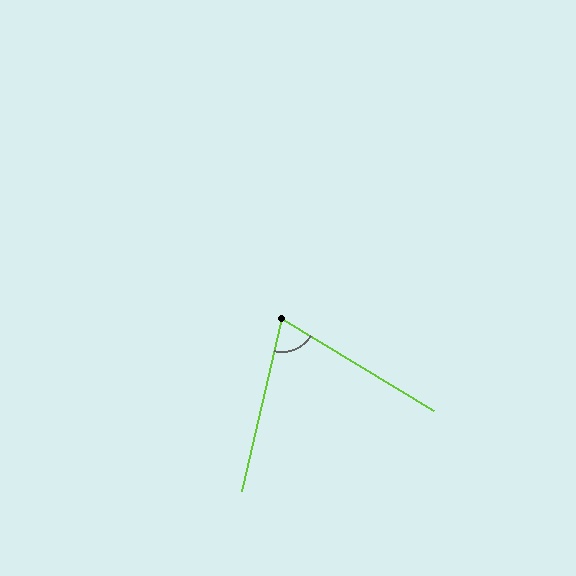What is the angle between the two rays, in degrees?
Approximately 72 degrees.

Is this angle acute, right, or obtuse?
It is acute.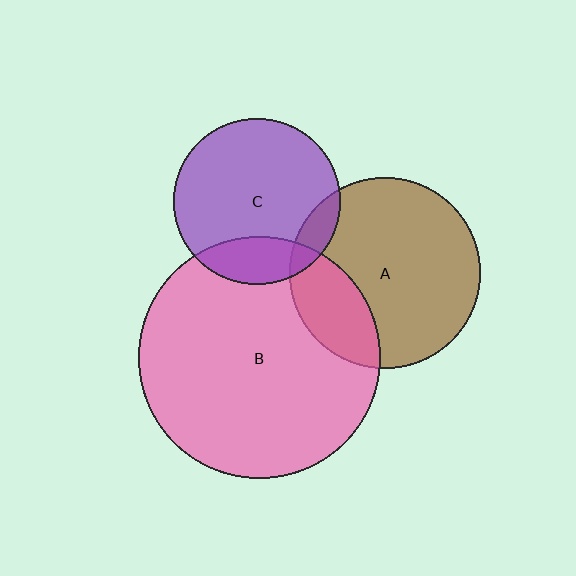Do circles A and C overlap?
Yes.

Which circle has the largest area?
Circle B (pink).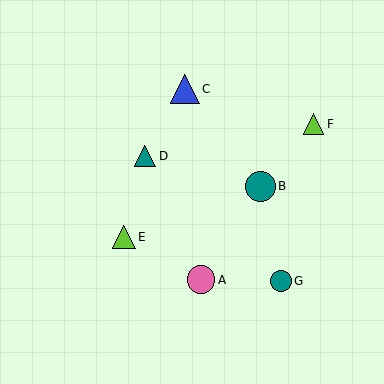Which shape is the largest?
The teal circle (labeled B) is the largest.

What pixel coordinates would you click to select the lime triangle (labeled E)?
Click at (124, 237) to select the lime triangle E.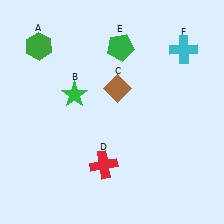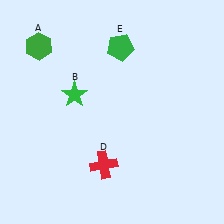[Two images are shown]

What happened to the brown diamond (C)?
The brown diamond (C) was removed in Image 2. It was in the top-right area of Image 1.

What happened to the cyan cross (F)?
The cyan cross (F) was removed in Image 2. It was in the top-right area of Image 1.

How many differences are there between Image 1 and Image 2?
There are 2 differences between the two images.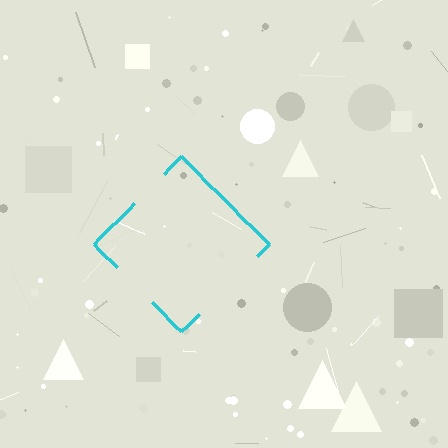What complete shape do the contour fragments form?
The contour fragments form a diamond.